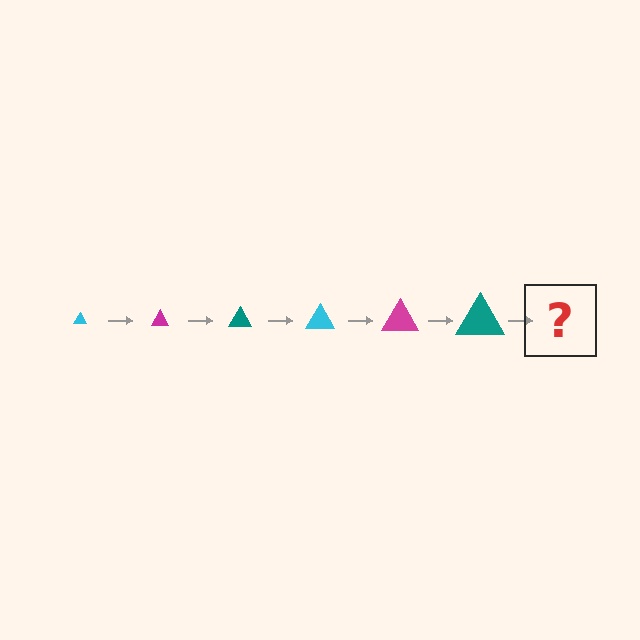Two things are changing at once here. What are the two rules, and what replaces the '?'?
The two rules are that the triangle grows larger each step and the color cycles through cyan, magenta, and teal. The '?' should be a cyan triangle, larger than the previous one.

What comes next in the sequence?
The next element should be a cyan triangle, larger than the previous one.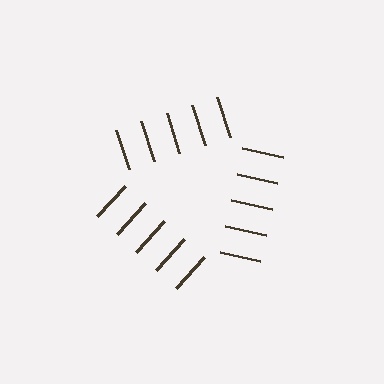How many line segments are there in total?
15 — 5 along each of the 3 edges.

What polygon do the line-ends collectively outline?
An illusory triangle — the line segments terminate on its edges but no continuous stroke is drawn.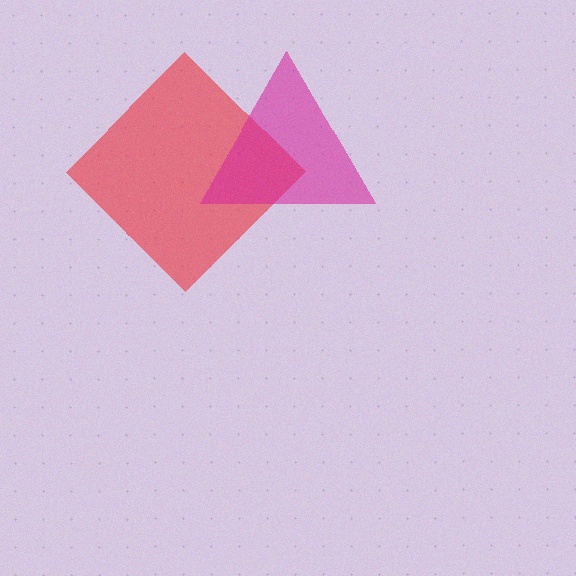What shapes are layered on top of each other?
The layered shapes are: a red diamond, a magenta triangle.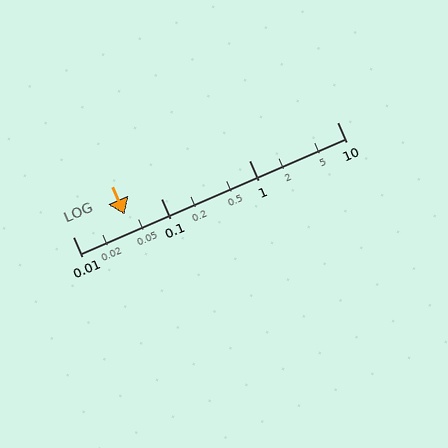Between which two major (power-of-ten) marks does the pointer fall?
The pointer is between 0.01 and 0.1.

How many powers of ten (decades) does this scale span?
The scale spans 3 decades, from 0.01 to 10.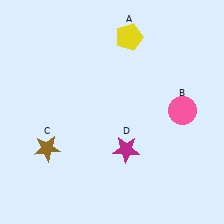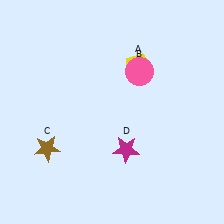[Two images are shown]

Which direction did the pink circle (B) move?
The pink circle (B) moved left.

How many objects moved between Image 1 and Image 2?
2 objects moved between the two images.